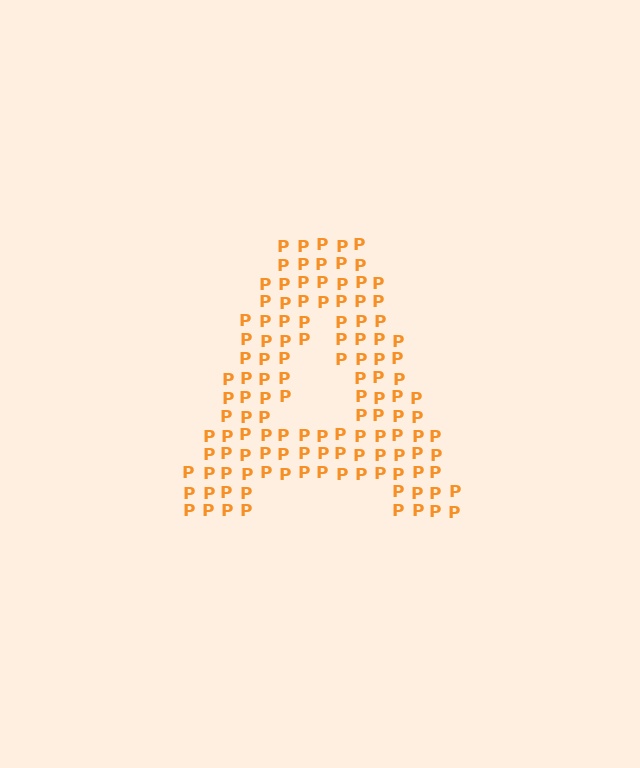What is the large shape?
The large shape is the letter A.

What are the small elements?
The small elements are letter P's.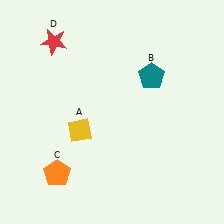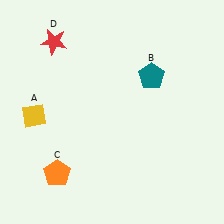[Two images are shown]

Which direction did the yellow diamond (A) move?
The yellow diamond (A) moved left.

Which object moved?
The yellow diamond (A) moved left.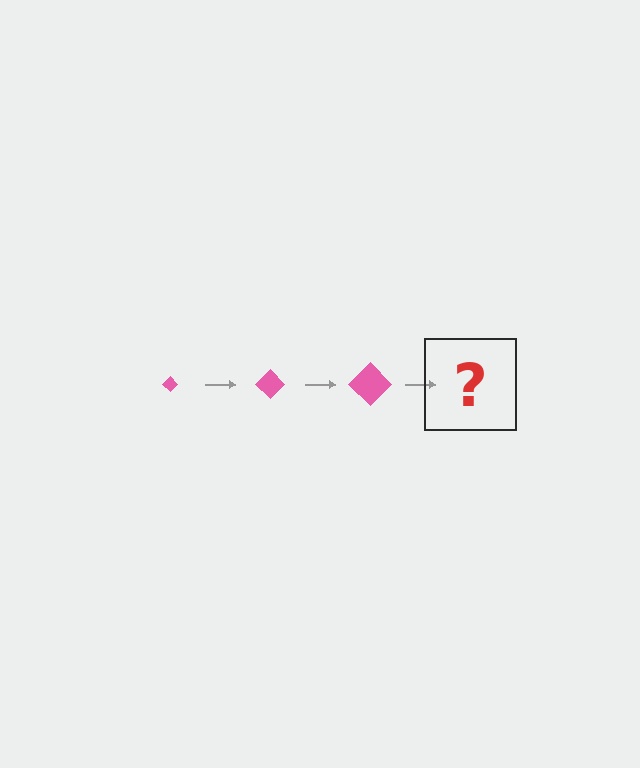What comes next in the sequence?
The next element should be a pink diamond, larger than the previous one.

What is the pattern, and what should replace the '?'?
The pattern is that the diamond gets progressively larger each step. The '?' should be a pink diamond, larger than the previous one.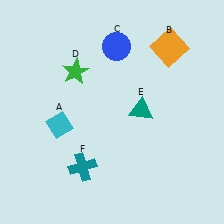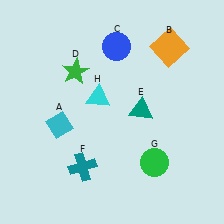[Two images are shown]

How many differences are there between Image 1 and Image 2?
There are 2 differences between the two images.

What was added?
A green circle (G), a cyan triangle (H) were added in Image 2.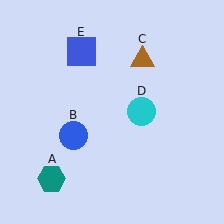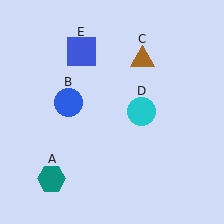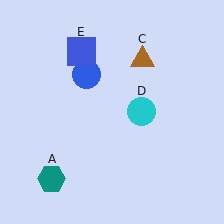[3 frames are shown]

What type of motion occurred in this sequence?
The blue circle (object B) rotated clockwise around the center of the scene.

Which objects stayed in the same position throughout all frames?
Teal hexagon (object A) and brown triangle (object C) and cyan circle (object D) and blue square (object E) remained stationary.